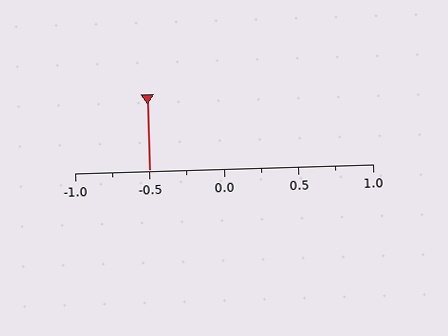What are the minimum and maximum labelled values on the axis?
The axis runs from -1.0 to 1.0.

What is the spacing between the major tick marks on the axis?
The major ticks are spaced 0.5 apart.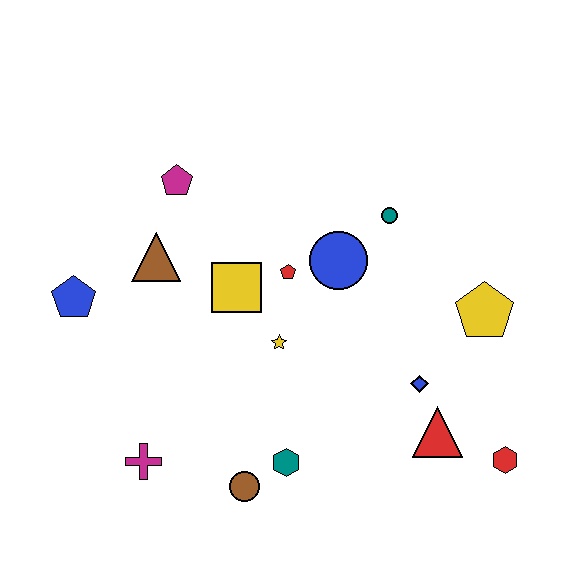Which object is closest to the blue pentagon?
The brown triangle is closest to the blue pentagon.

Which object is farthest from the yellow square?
The red hexagon is farthest from the yellow square.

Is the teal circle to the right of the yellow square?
Yes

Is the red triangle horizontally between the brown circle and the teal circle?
No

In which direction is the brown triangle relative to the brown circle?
The brown triangle is above the brown circle.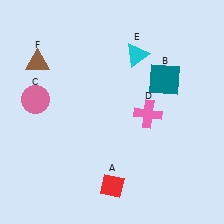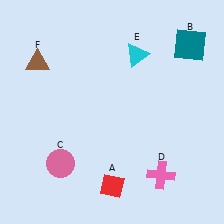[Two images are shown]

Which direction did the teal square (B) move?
The teal square (B) moved up.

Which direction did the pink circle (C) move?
The pink circle (C) moved down.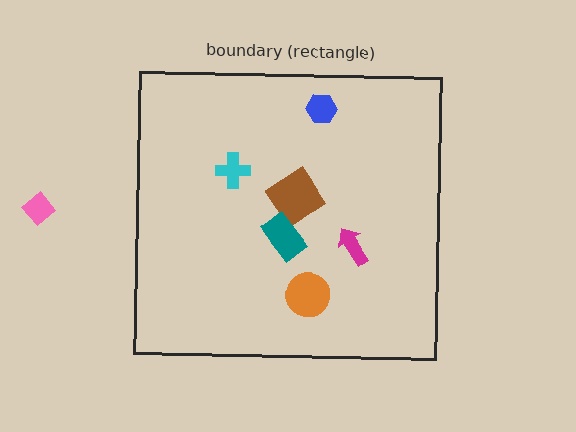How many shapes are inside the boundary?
6 inside, 1 outside.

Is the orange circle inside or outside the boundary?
Inside.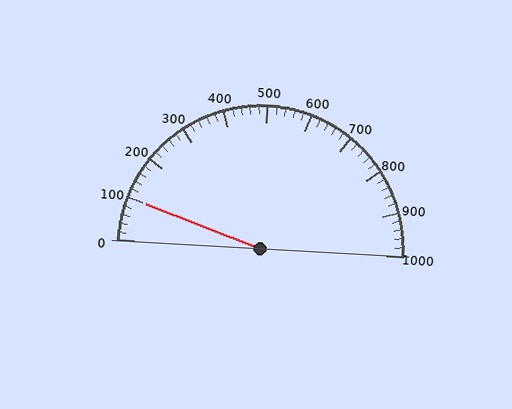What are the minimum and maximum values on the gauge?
The gauge ranges from 0 to 1000.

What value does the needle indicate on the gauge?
The needle indicates approximately 100.